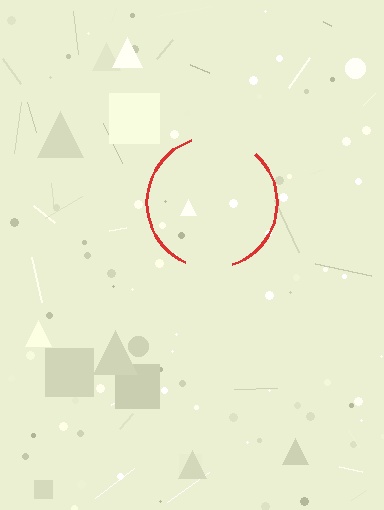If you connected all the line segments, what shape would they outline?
They would outline a circle.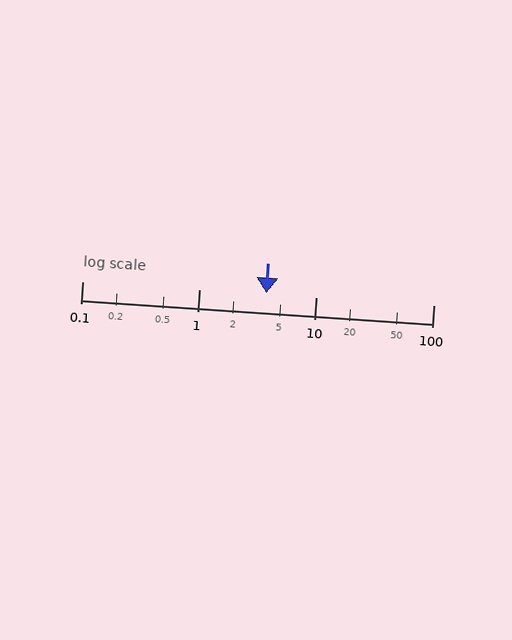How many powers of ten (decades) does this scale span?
The scale spans 3 decades, from 0.1 to 100.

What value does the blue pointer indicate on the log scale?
The pointer indicates approximately 3.7.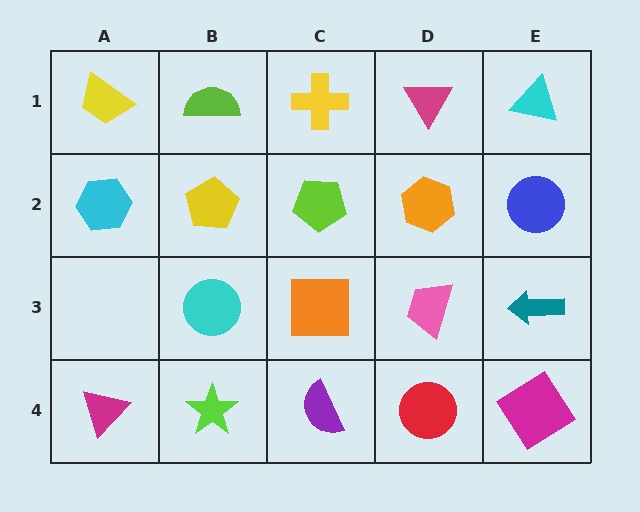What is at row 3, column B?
A cyan circle.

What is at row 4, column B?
A lime star.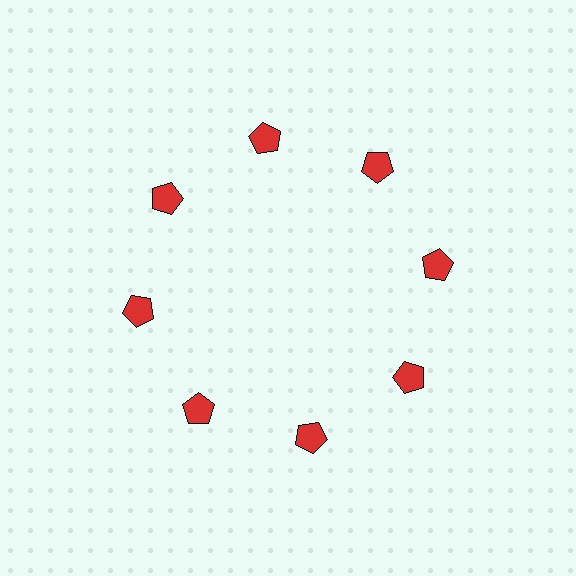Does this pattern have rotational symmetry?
Yes, this pattern has 8-fold rotational symmetry. It looks the same after rotating 45 degrees around the center.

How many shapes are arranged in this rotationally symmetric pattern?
There are 8 shapes, arranged in 8 groups of 1.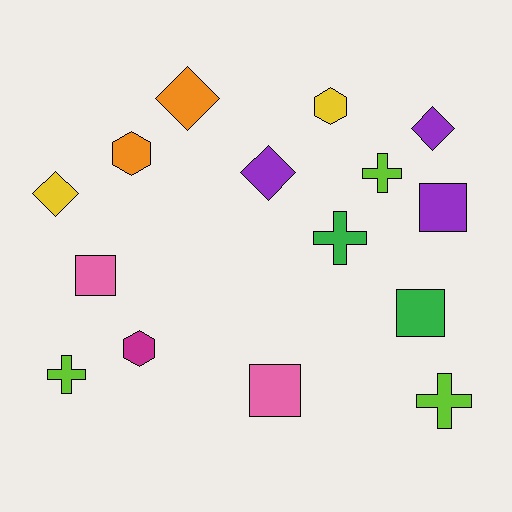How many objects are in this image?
There are 15 objects.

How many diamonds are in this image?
There are 4 diamonds.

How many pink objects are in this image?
There are 2 pink objects.